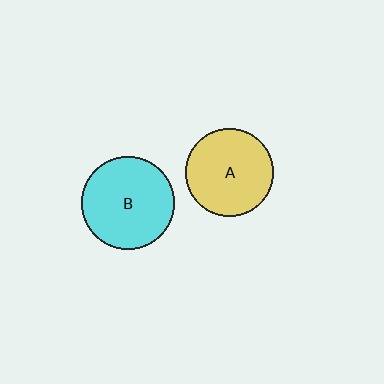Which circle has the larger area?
Circle B (cyan).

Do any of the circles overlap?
No, none of the circles overlap.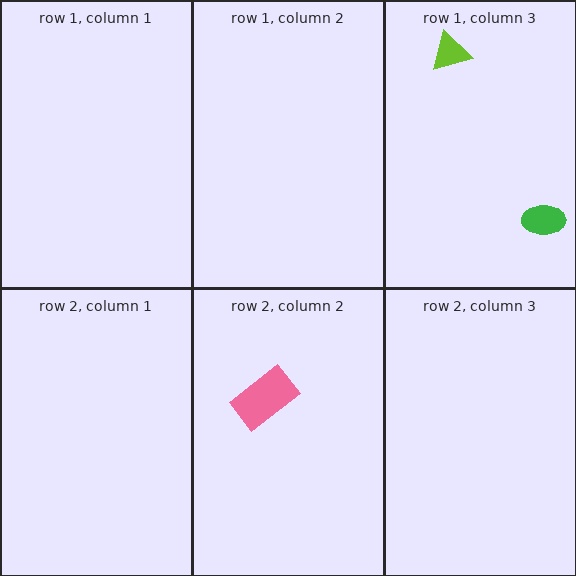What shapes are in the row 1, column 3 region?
The green ellipse, the lime triangle.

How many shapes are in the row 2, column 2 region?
1.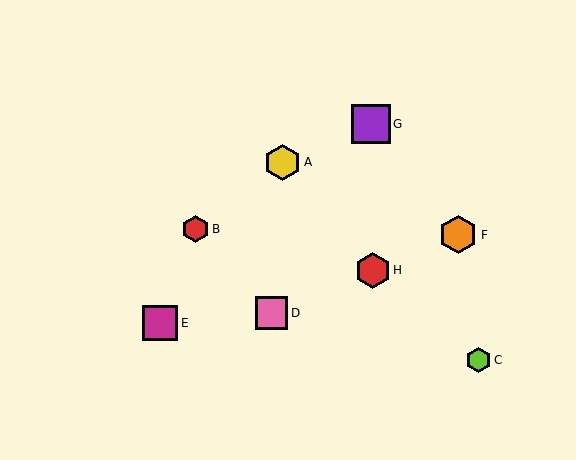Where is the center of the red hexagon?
The center of the red hexagon is at (373, 270).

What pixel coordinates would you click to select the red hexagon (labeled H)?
Click at (373, 270) to select the red hexagon H.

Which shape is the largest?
The purple square (labeled G) is the largest.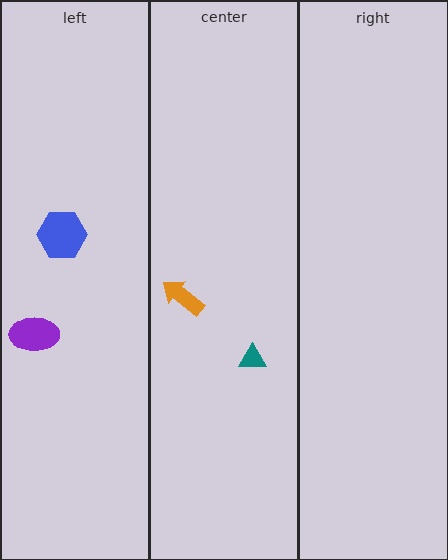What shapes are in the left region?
The purple ellipse, the blue hexagon.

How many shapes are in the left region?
2.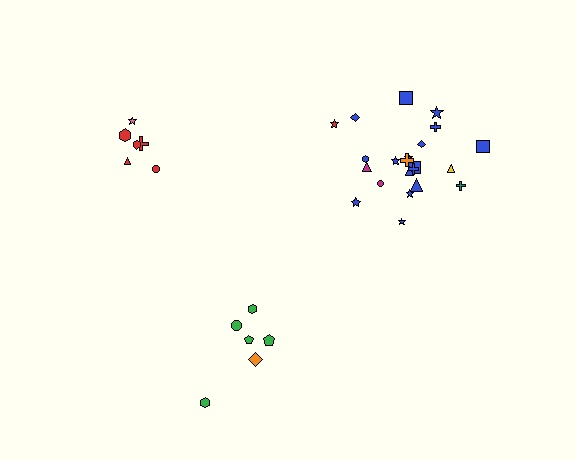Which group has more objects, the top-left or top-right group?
The top-right group.